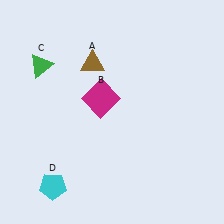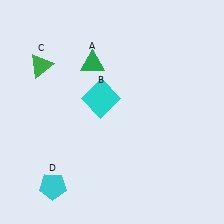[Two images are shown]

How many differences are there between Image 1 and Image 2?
There are 2 differences between the two images.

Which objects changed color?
A changed from brown to green. B changed from magenta to cyan.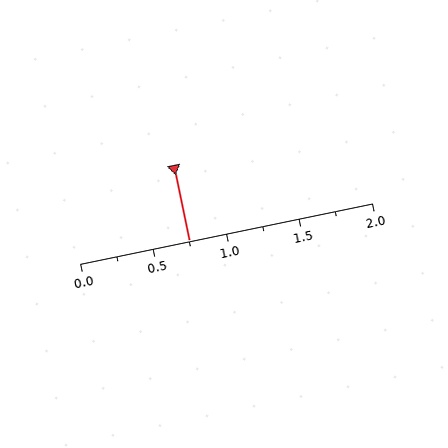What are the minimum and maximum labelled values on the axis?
The axis runs from 0.0 to 2.0.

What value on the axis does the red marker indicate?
The marker indicates approximately 0.75.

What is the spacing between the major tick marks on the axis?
The major ticks are spaced 0.5 apart.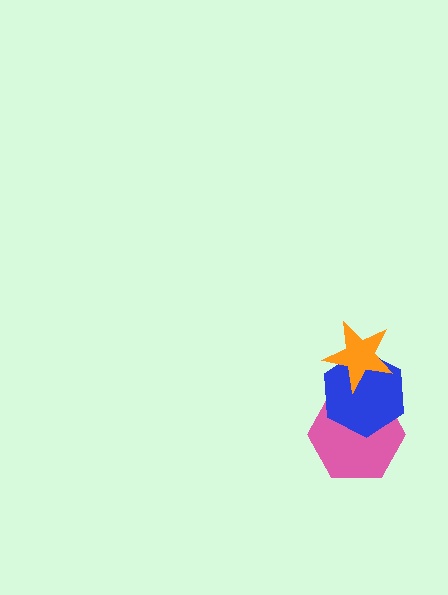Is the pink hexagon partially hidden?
Yes, it is partially covered by another shape.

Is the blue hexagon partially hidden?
Yes, it is partially covered by another shape.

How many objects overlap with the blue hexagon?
2 objects overlap with the blue hexagon.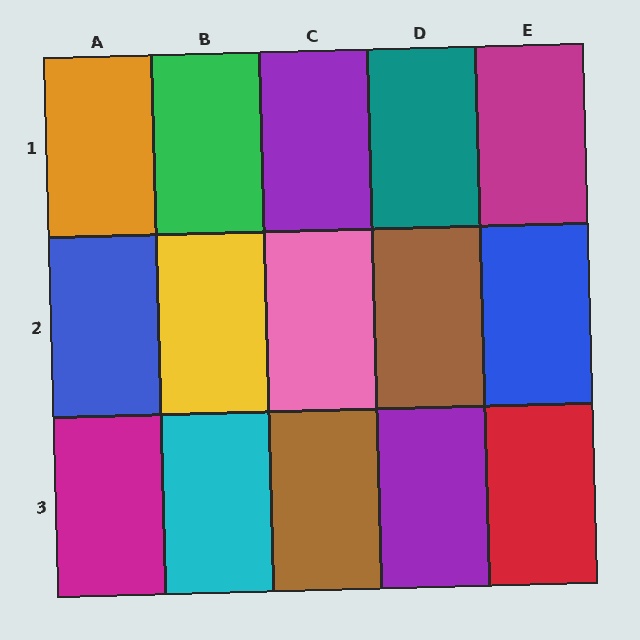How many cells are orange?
1 cell is orange.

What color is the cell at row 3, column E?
Red.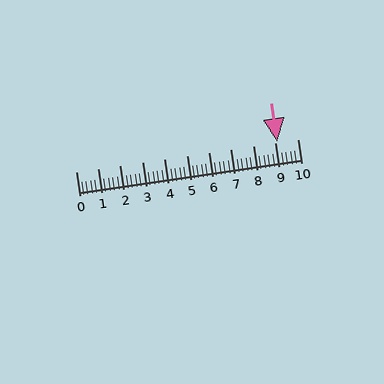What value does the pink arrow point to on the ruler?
The pink arrow points to approximately 9.1.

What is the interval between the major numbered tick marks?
The major tick marks are spaced 1 units apart.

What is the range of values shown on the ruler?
The ruler shows values from 0 to 10.